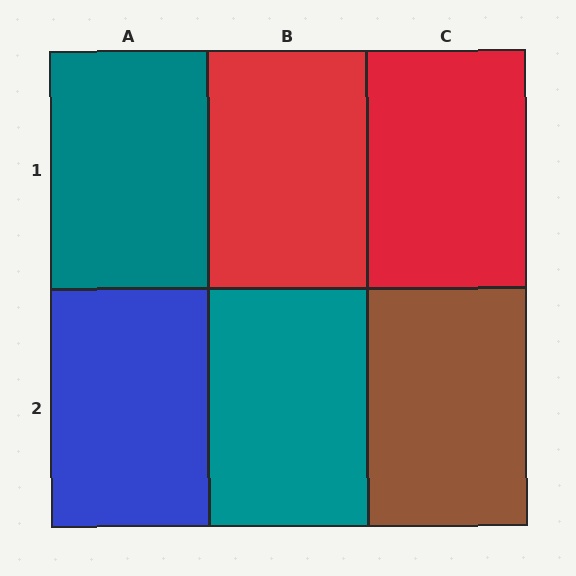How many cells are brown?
1 cell is brown.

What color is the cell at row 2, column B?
Teal.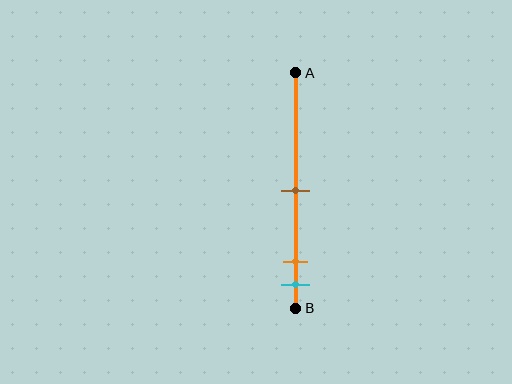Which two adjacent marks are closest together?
The orange and cyan marks are the closest adjacent pair.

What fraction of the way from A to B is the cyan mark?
The cyan mark is approximately 90% (0.9) of the way from A to B.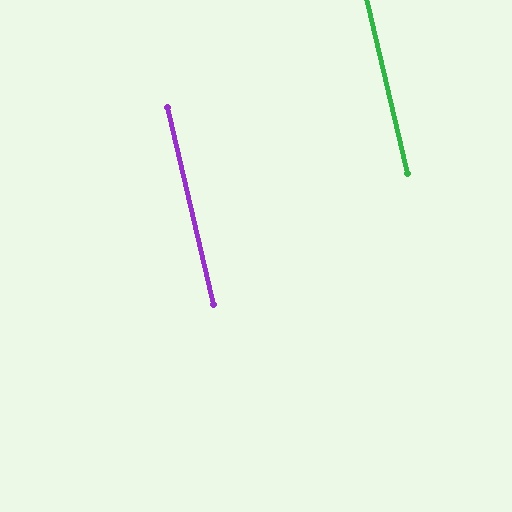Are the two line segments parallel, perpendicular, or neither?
Parallel — their directions differ by only 0.1°.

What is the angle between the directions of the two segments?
Approximately 0 degrees.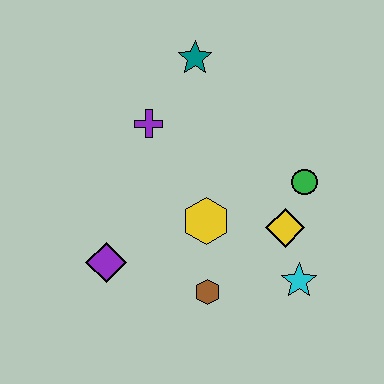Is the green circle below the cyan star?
No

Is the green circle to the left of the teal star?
No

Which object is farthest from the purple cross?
The cyan star is farthest from the purple cross.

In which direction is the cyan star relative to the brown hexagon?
The cyan star is to the right of the brown hexagon.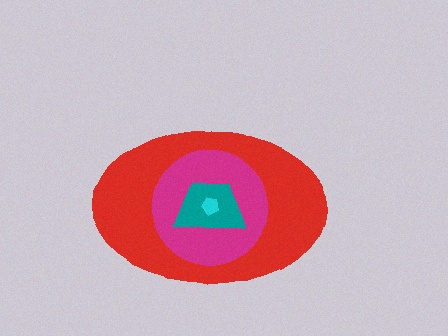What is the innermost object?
The cyan pentagon.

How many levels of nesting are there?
4.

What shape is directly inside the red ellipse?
The magenta circle.